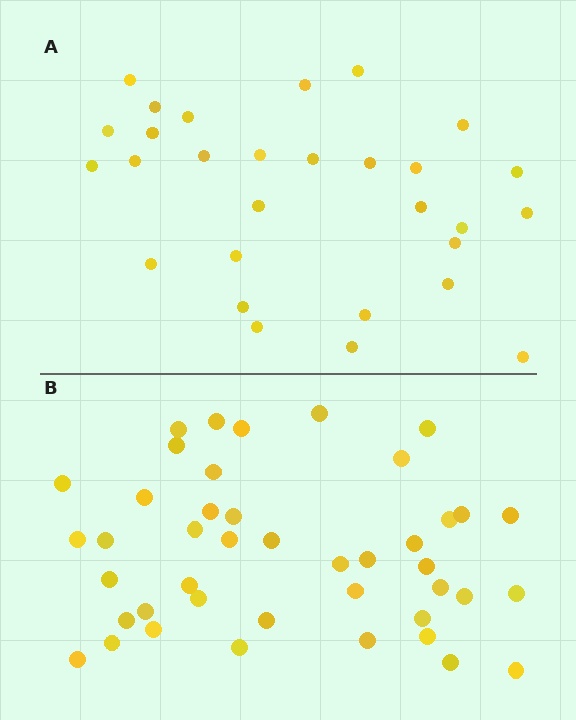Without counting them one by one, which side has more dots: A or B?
Region B (the bottom region) has more dots.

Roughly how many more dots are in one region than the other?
Region B has approximately 15 more dots than region A.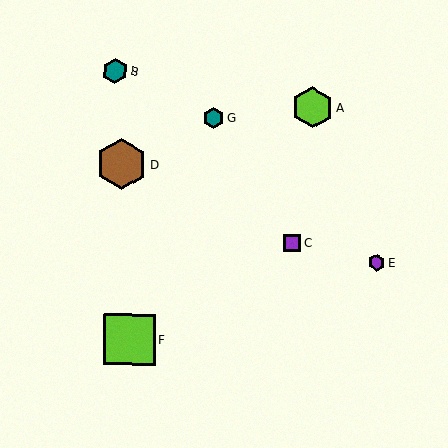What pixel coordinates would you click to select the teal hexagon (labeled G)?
Click at (213, 118) to select the teal hexagon G.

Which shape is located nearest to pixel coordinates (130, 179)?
The brown hexagon (labeled D) at (121, 164) is nearest to that location.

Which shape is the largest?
The lime square (labeled F) is the largest.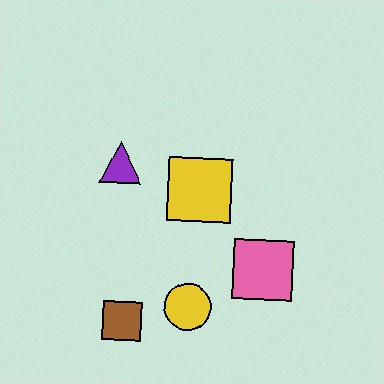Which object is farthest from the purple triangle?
The pink square is farthest from the purple triangle.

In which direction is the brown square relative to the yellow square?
The brown square is below the yellow square.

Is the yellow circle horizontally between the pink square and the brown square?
Yes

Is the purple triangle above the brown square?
Yes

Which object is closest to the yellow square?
The purple triangle is closest to the yellow square.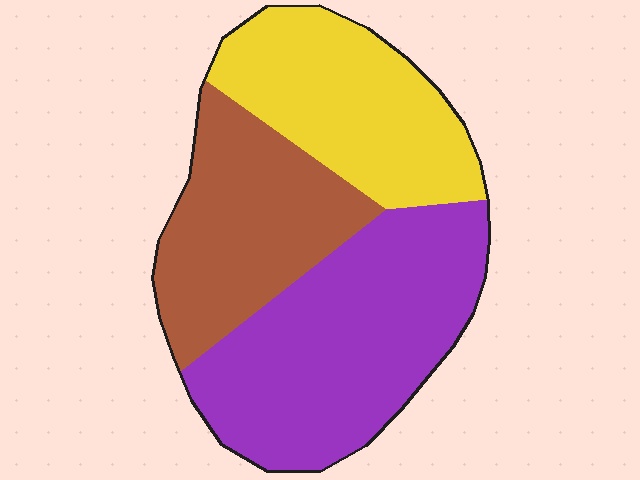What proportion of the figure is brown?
Brown covers 29% of the figure.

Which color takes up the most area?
Purple, at roughly 40%.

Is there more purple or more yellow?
Purple.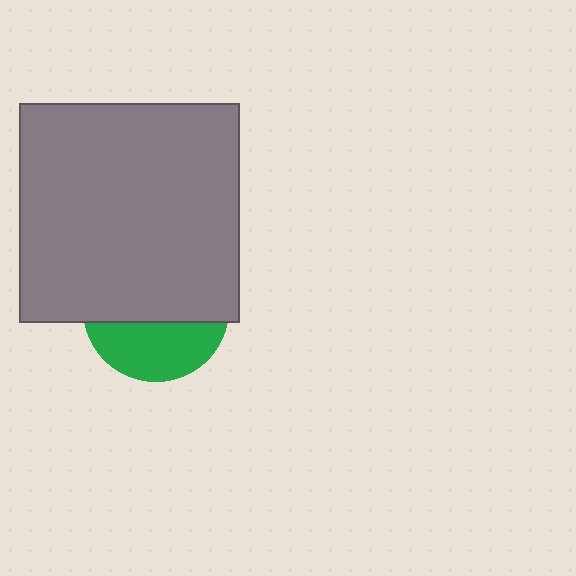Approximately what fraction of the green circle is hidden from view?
Roughly 62% of the green circle is hidden behind the gray square.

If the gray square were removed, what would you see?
You would see the complete green circle.